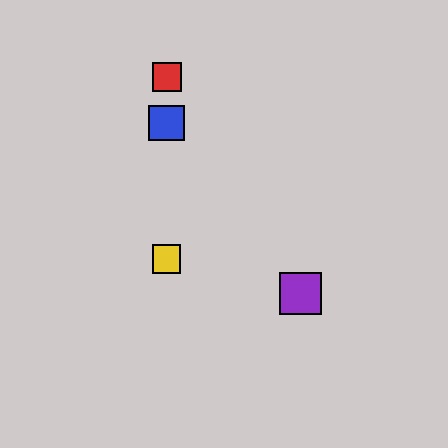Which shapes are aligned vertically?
The red square, the blue square, the green hexagon, the yellow square are aligned vertically.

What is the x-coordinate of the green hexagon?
The green hexagon is at x≈167.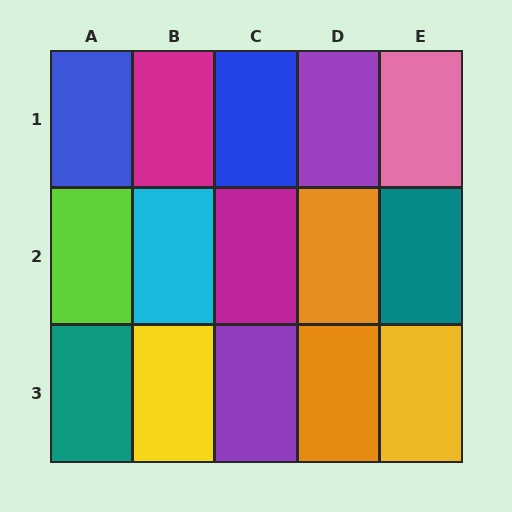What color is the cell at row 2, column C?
Magenta.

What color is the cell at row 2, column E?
Teal.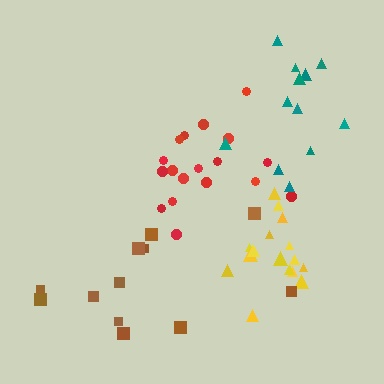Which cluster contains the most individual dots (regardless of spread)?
Red (18).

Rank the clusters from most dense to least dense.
yellow, red, teal, brown.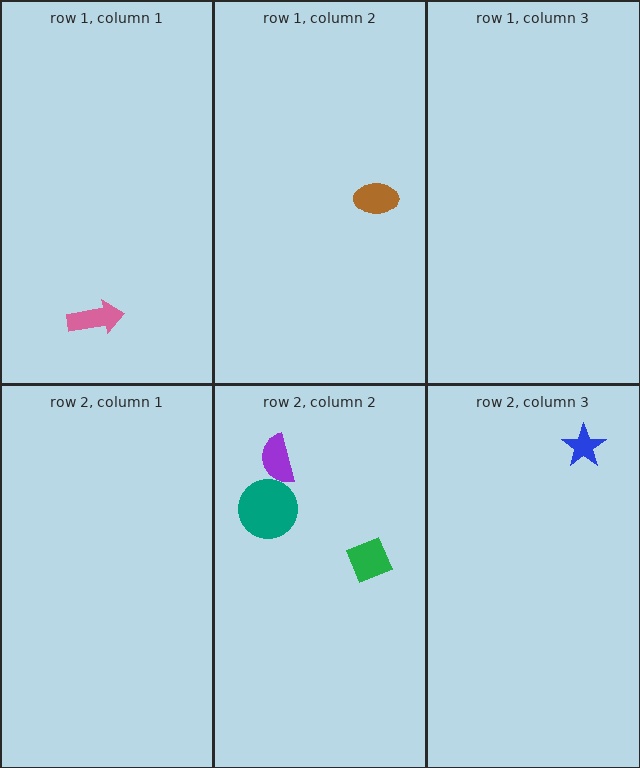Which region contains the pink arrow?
The row 1, column 1 region.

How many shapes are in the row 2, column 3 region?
1.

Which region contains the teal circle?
The row 2, column 2 region.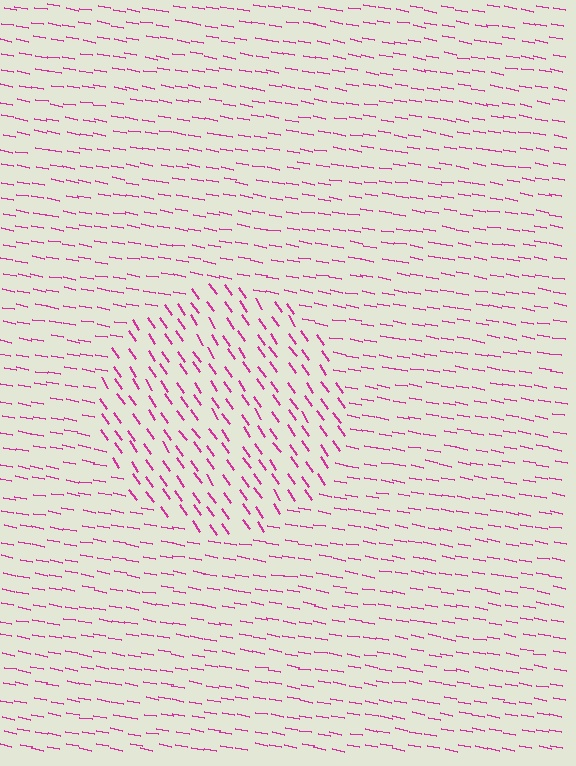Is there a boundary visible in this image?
Yes, there is a texture boundary formed by a change in line orientation.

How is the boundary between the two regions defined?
The boundary is defined purely by a change in line orientation (approximately 45 degrees difference). All lines are the same color and thickness.